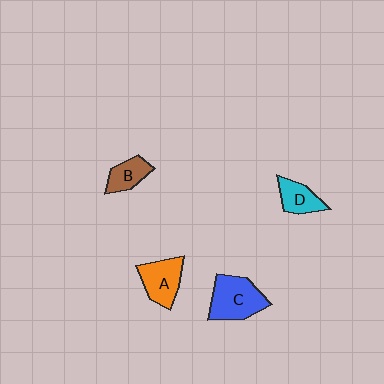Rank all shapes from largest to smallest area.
From largest to smallest: C (blue), A (orange), D (cyan), B (brown).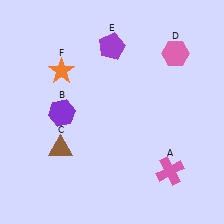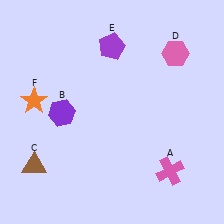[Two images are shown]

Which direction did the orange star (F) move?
The orange star (F) moved down.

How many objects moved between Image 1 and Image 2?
2 objects moved between the two images.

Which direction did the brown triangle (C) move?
The brown triangle (C) moved left.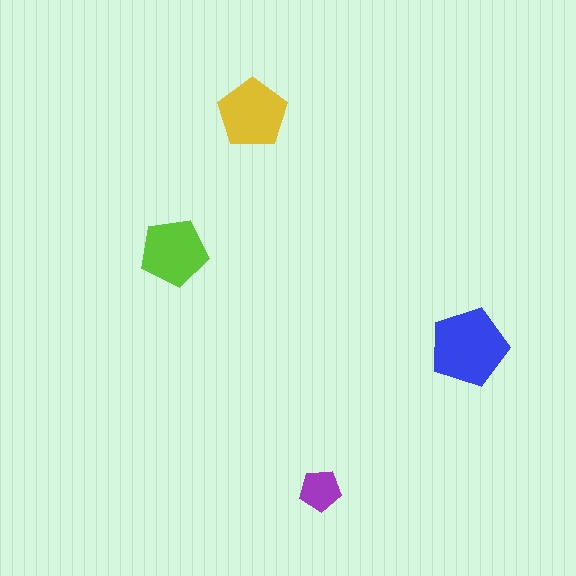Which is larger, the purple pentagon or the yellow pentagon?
The yellow one.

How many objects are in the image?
There are 4 objects in the image.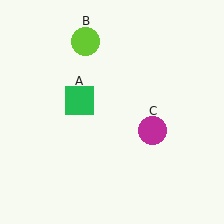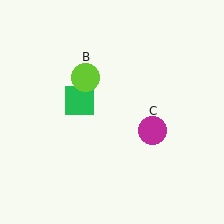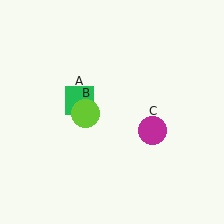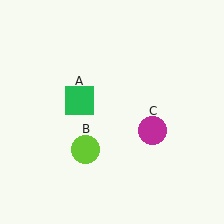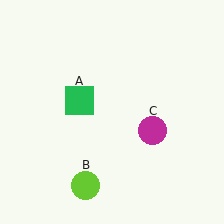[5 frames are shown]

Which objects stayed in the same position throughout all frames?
Green square (object A) and magenta circle (object C) remained stationary.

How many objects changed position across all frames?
1 object changed position: lime circle (object B).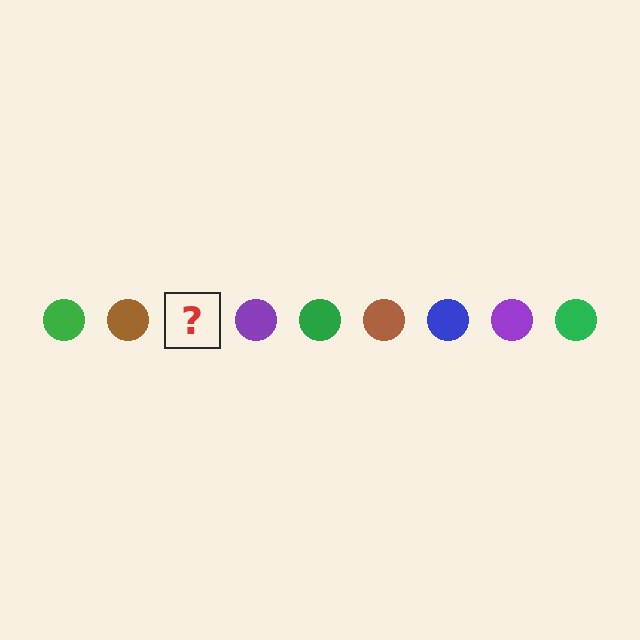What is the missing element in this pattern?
The missing element is a blue circle.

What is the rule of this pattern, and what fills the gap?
The rule is that the pattern cycles through green, brown, blue, purple circles. The gap should be filled with a blue circle.